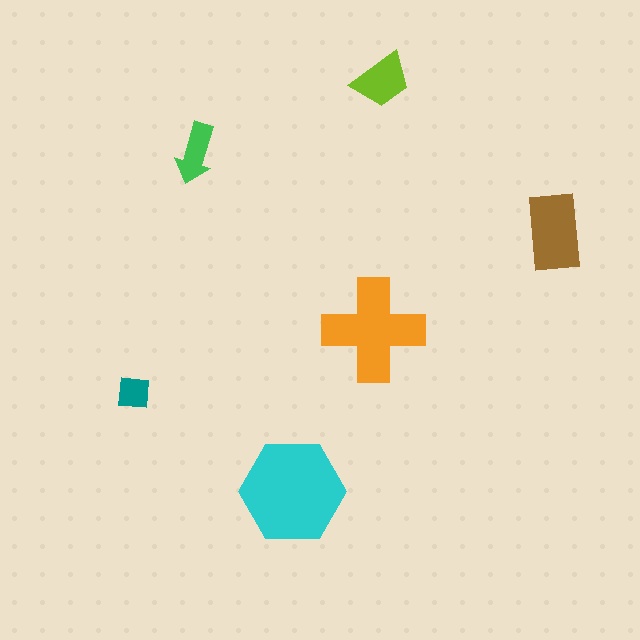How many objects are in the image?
There are 6 objects in the image.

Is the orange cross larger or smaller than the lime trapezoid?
Larger.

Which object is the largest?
The cyan hexagon.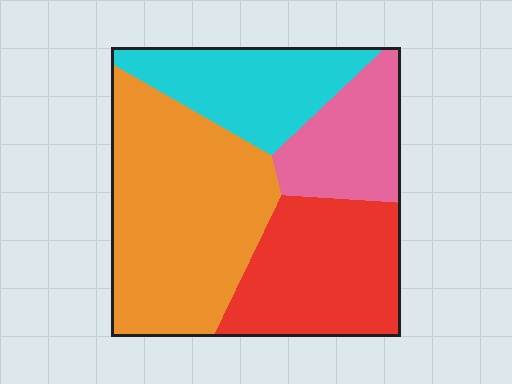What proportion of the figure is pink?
Pink takes up less than a quarter of the figure.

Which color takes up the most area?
Orange, at roughly 40%.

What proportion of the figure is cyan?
Cyan takes up less than a quarter of the figure.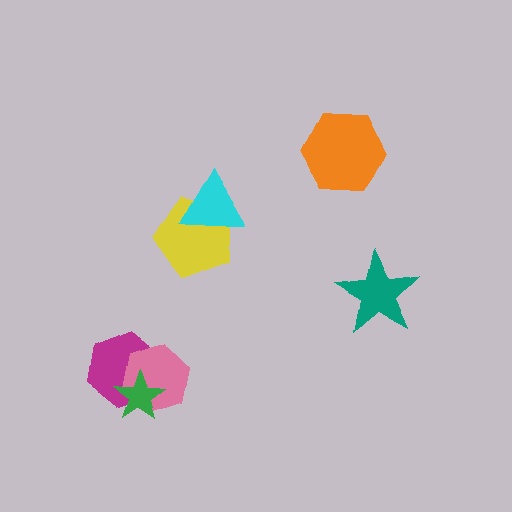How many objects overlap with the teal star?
0 objects overlap with the teal star.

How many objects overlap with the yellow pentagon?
1 object overlaps with the yellow pentagon.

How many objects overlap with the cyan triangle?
1 object overlaps with the cyan triangle.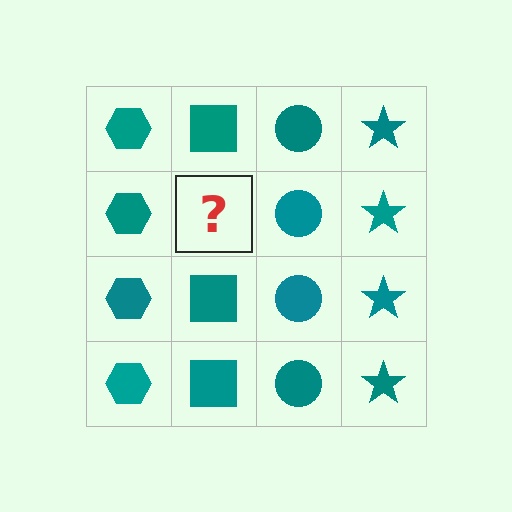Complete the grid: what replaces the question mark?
The question mark should be replaced with a teal square.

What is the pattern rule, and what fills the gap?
The rule is that each column has a consistent shape. The gap should be filled with a teal square.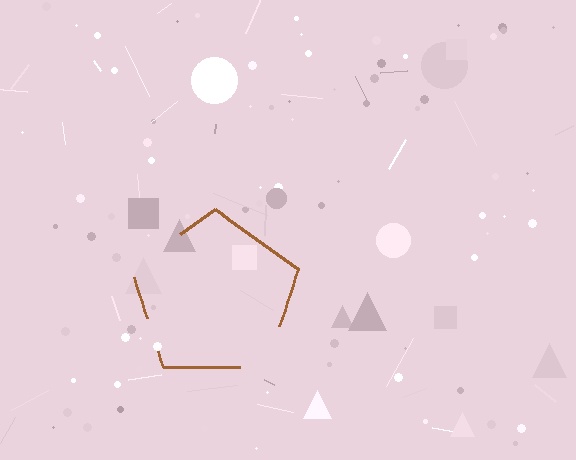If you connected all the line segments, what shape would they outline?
They would outline a pentagon.